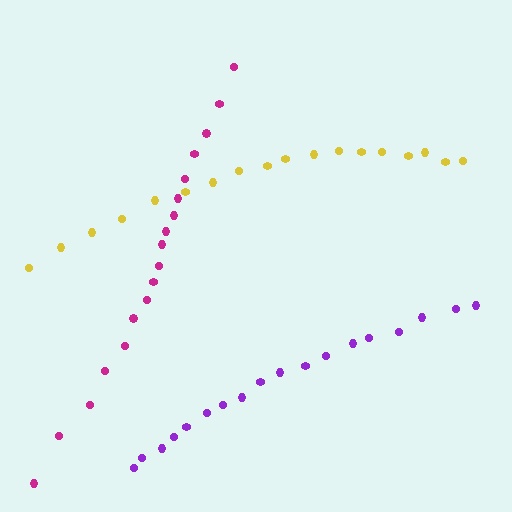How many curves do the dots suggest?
There are 3 distinct paths.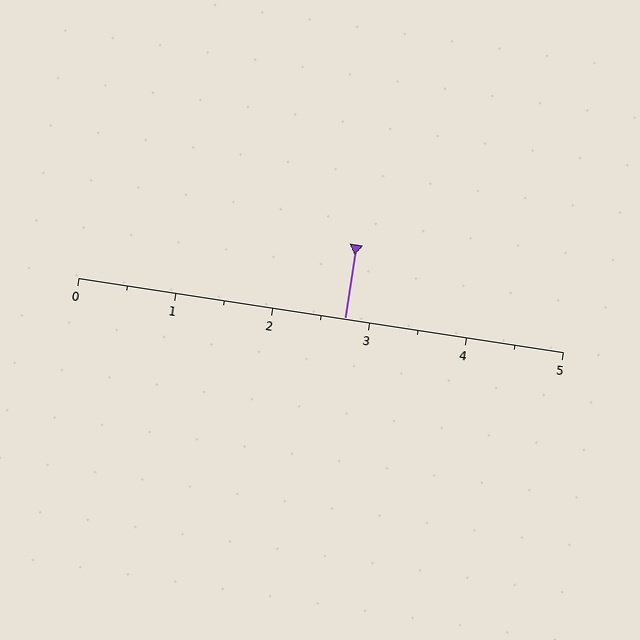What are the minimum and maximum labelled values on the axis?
The axis runs from 0 to 5.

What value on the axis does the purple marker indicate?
The marker indicates approximately 2.8.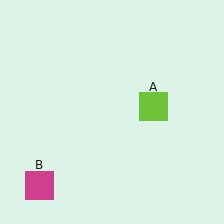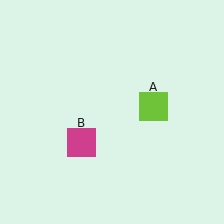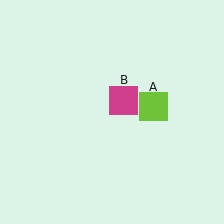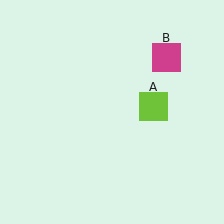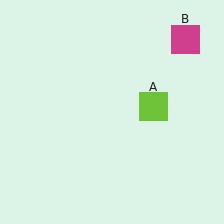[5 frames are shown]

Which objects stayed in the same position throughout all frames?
Lime square (object A) remained stationary.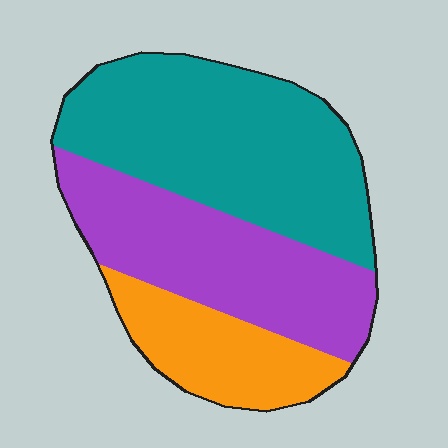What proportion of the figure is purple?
Purple takes up about one third (1/3) of the figure.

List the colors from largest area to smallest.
From largest to smallest: teal, purple, orange.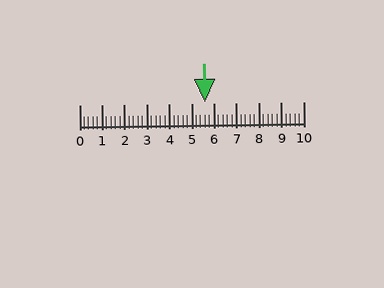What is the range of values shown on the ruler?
The ruler shows values from 0 to 10.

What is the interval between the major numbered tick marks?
The major tick marks are spaced 1 units apart.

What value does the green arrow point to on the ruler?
The green arrow points to approximately 5.6.